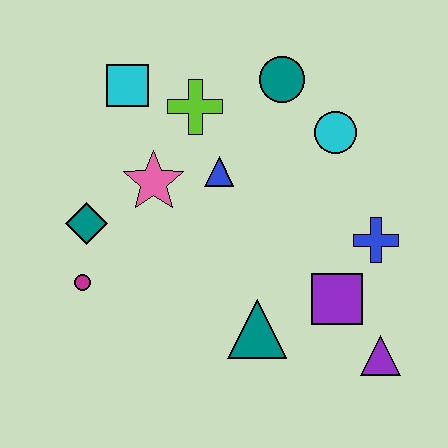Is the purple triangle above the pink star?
No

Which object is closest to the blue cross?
The purple square is closest to the blue cross.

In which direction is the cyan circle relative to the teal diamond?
The cyan circle is to the right of the teal diamond.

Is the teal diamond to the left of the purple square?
Yes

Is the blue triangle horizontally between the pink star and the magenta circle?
No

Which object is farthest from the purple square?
The cyan square is farthest from the purple square.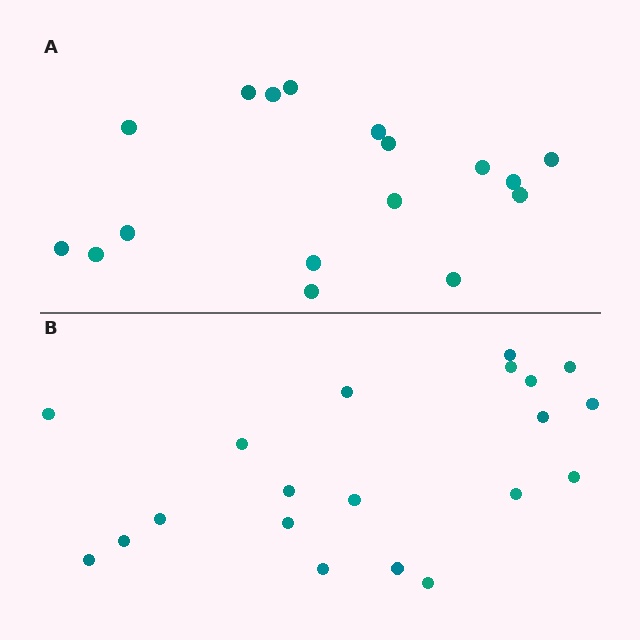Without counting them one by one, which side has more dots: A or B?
Region B (the bottom region) has more dots.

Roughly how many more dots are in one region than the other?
Region B has just a few more — roughly 2 or 3 more dots than region A.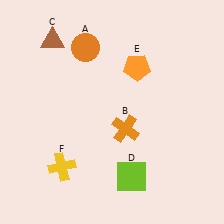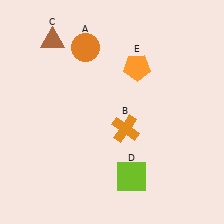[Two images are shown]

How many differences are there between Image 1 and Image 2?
There is 1 difference between the two images.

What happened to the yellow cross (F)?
The yellow cross (F) was removed in Image 2. It was in the bottom-left area of Image 1.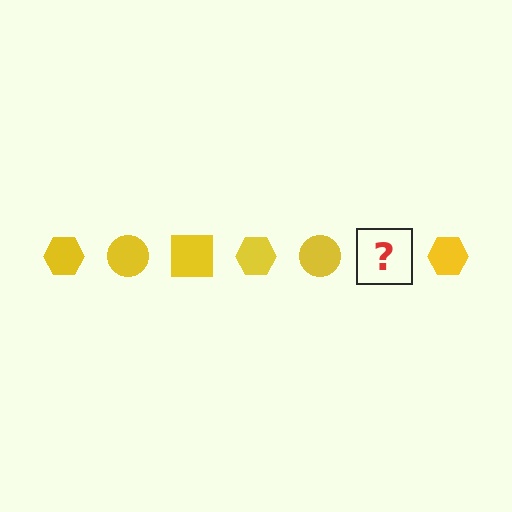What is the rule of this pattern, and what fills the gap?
The rule is that the pattern cycles through hexagon, circle, square shapes in yellow. The gap should be filled with a yellow square.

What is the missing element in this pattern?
The missing element is a yellow square.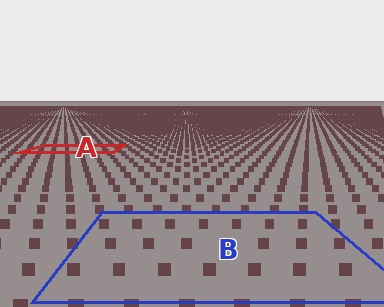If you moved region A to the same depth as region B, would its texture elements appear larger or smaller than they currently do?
They would appear larger. At a closer depth, the same texture elements are projected at a bigger on-screen size.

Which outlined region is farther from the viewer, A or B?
Region A is farther from the viewer — the texture elements inside it appear smaller and more densely packed.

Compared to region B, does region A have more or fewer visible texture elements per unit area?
Region A has more texture elements per unit area — they are packed more densely because it is farther away.